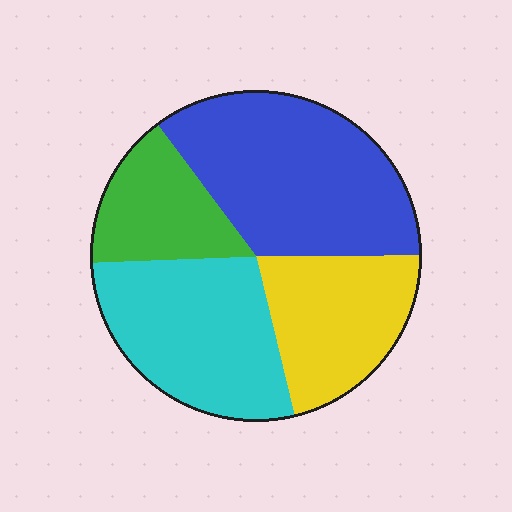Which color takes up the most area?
Blue, at roughly 35%.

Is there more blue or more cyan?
Blue.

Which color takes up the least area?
Green, at roughly 15%.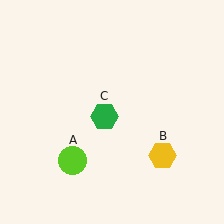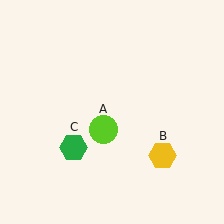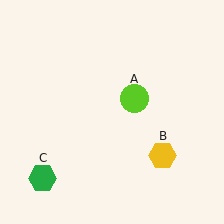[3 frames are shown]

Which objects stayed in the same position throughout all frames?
Yellow hexagon (object B) remained stationary.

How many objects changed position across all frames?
2 objects changed position: lime circle (object A), green hexagon (object C).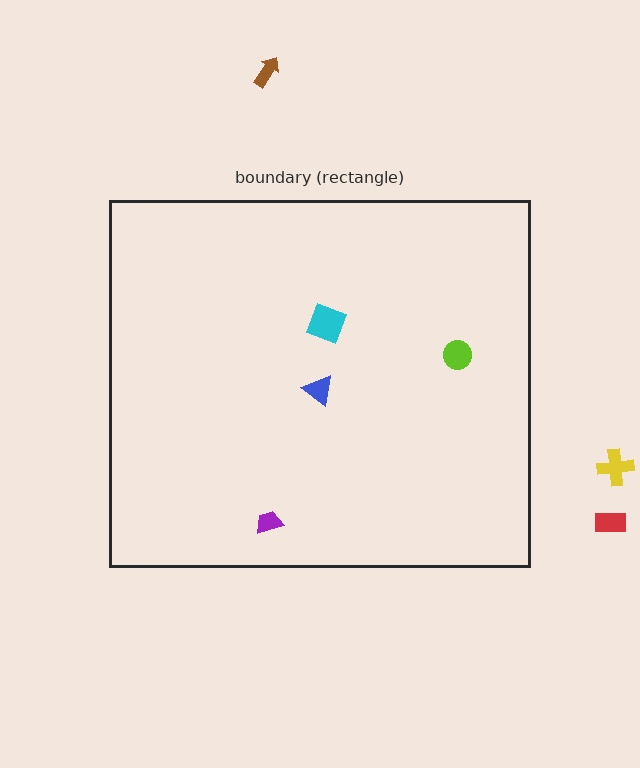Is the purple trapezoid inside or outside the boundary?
Inside.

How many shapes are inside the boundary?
4 inside, 3 outside.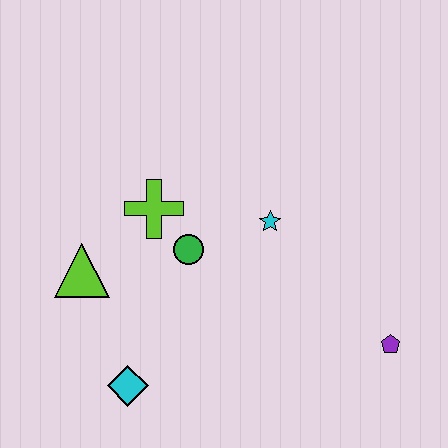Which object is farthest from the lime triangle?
The purple pentagon is farthest from the lime triangle.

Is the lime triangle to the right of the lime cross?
No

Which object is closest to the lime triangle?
The lime cross is closest to the lime triangle.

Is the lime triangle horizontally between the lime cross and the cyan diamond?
No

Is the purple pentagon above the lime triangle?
No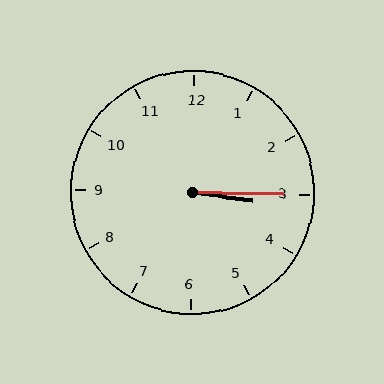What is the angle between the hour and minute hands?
Approximately 8 degrees.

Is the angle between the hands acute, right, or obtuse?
It is acute.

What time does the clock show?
3:15.